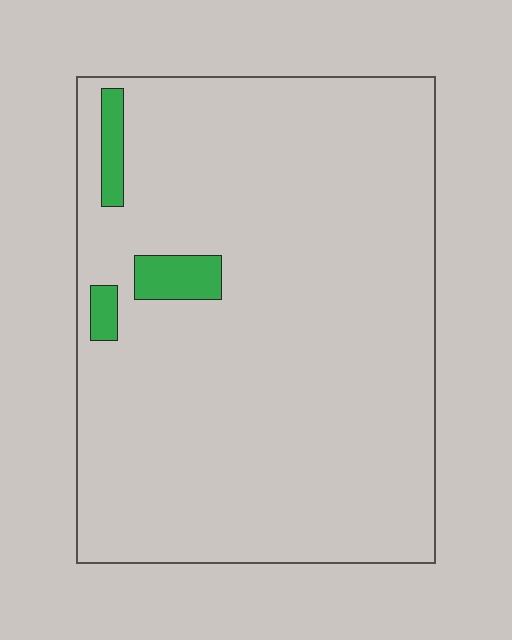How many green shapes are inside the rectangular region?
3.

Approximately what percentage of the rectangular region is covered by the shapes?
Approximately 5%.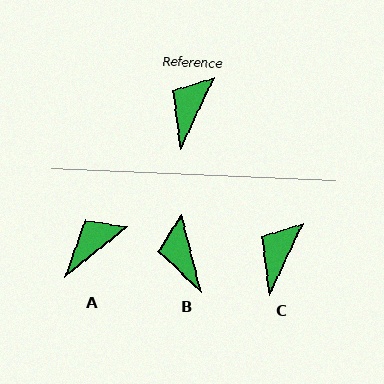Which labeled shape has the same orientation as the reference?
C.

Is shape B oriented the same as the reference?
No, it is off by about 39 degrees.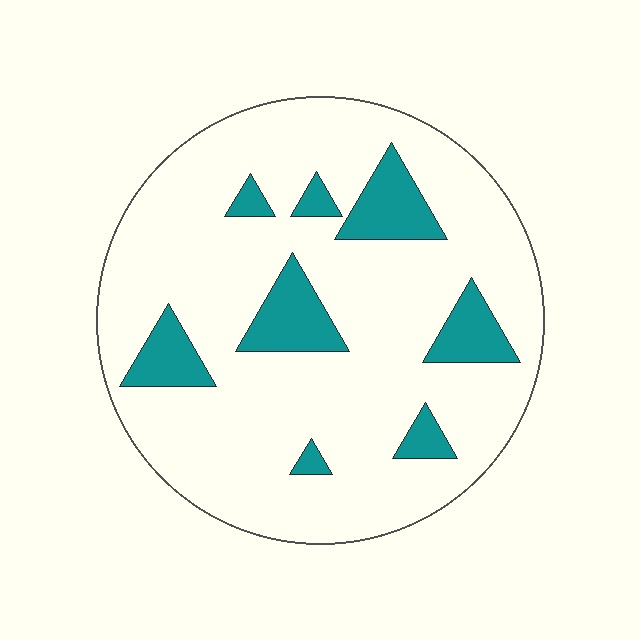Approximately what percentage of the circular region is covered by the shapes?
Approximately 15%.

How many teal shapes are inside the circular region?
8.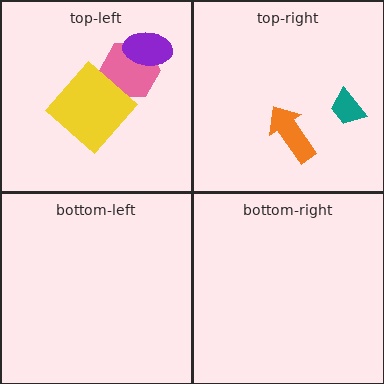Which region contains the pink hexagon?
The top-left region.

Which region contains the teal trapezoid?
The top-right region.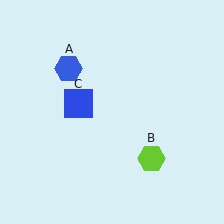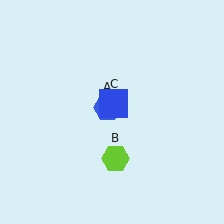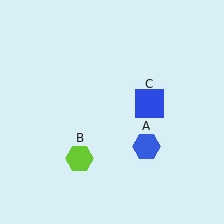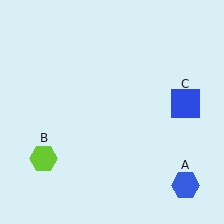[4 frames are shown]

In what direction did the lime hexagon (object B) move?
The lime hexagon (object B) moved left.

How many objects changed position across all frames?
3 objects changed position: blue hexagon (object A), lime hexagon (object B), blue square (object C).